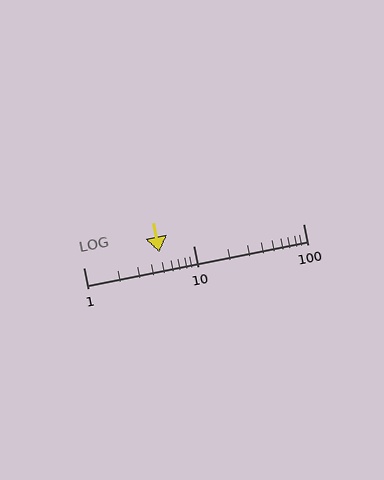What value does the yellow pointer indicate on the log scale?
The pointer indicates approximately 4.9.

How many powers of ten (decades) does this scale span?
The scale spans 2 decades, from 1 to 100.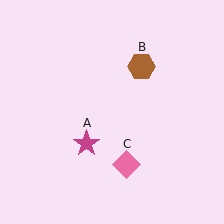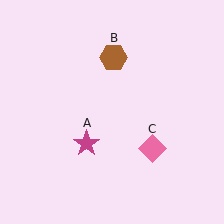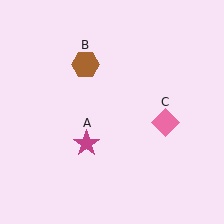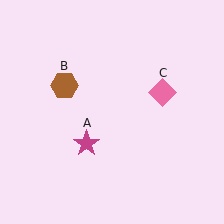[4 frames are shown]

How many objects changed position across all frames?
2 objects changed position: brown hexagon (object B), pink diamond (object C).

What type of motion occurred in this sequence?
The brown hexagon (object B), pink diamond (object C) rotated counterclockwise around the center of the scene.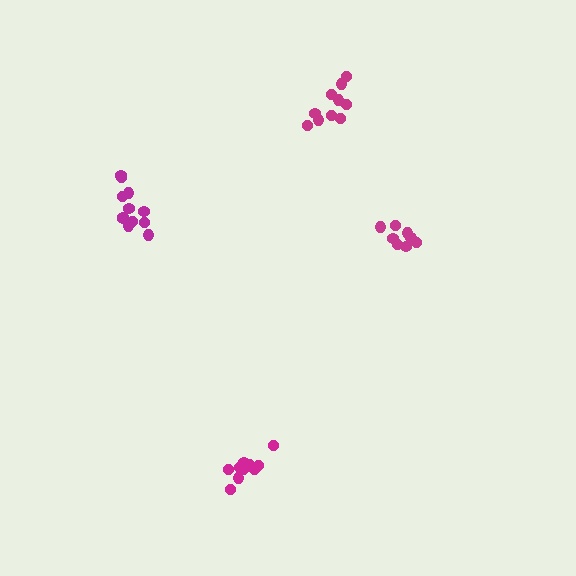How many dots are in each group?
Group 1: 12 dots, Group 2: 10 dots, Group 3: 8 dots, Group 4: 10 dots (40 total).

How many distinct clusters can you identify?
There are 4 distinct clusters.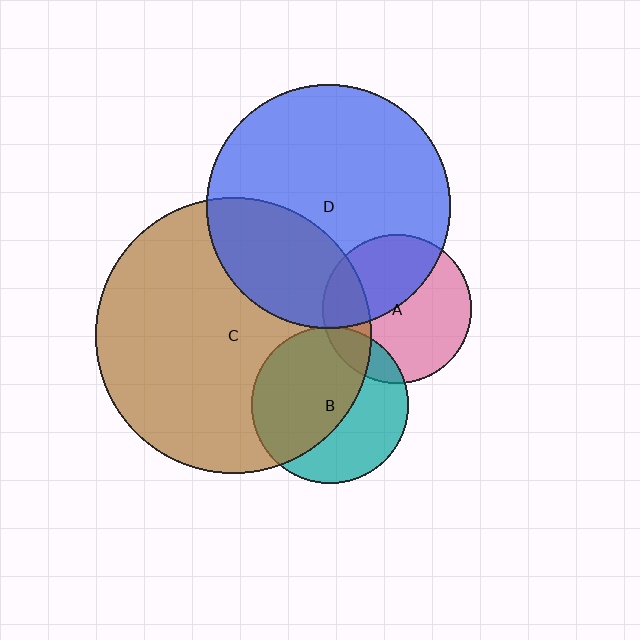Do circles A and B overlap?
Yes.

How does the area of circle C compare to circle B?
Approximately 3.1 times.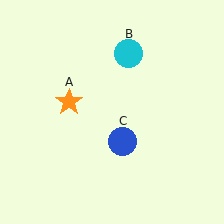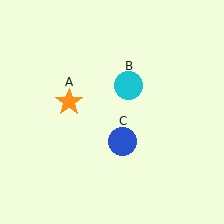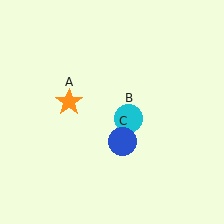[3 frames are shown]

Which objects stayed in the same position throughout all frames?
Orange star (object A) and blue circle (object C) remained stationary.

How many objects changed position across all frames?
1 object changed position: cyan circle (object B).